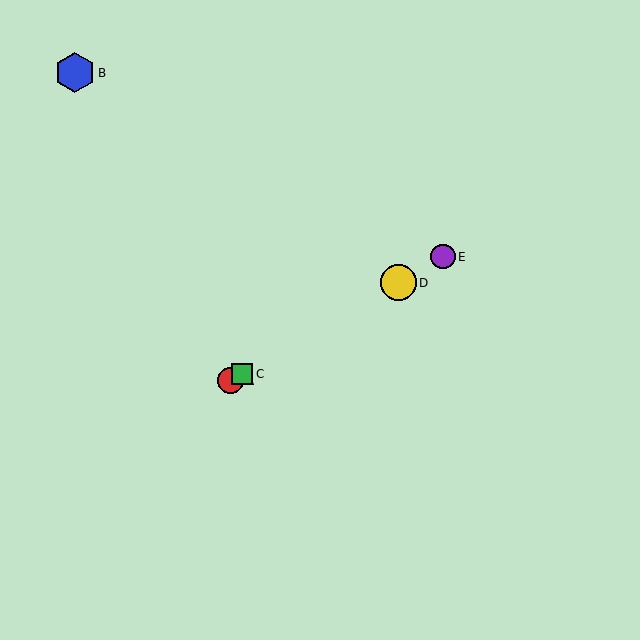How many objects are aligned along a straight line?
4 objects (A, C, D, E) are aligned along a straight line.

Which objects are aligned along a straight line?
Objects A, C, D, E are aligned along a straight line.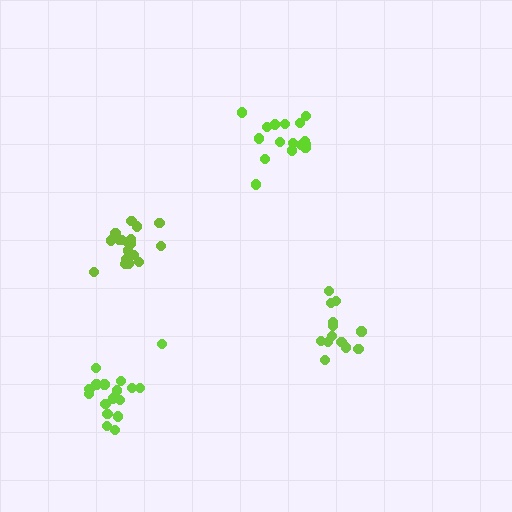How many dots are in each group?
Group 1: 16 dots, Group 2: 18 dots, Group 3: 13 dots, Group 4: 18 dots (65 total).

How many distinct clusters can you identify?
There are 4 distinct clusters.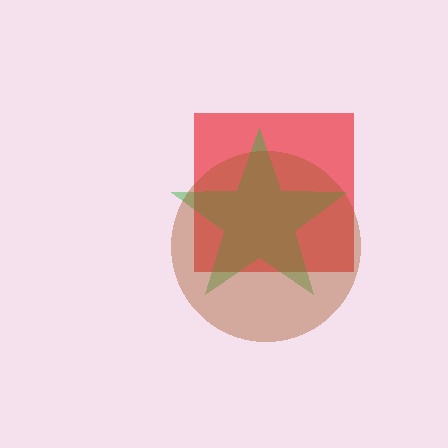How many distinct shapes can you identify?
There are 3 distinct shapes: a red square, a green star, a brown circle.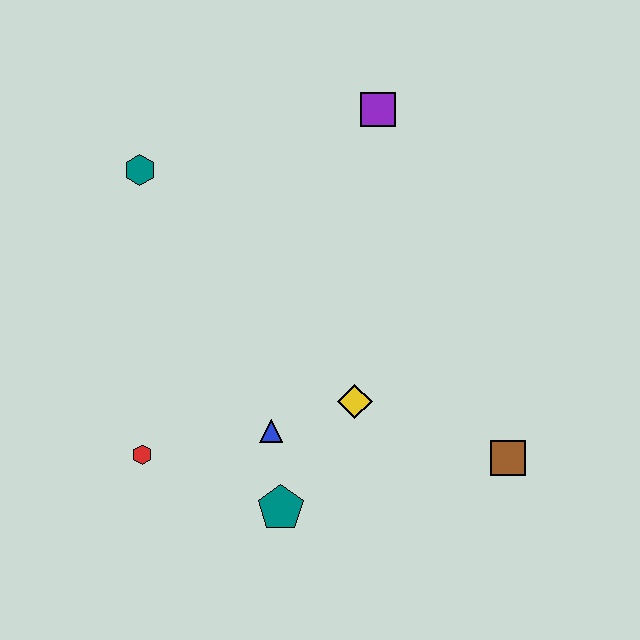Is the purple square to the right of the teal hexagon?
Yes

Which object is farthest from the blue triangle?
The purple square is farthest from the blue triangle.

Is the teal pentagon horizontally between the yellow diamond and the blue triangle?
Yes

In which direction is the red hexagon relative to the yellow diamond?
The red hexagon is to the left of the yellow diamond.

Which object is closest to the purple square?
The teal hexagon is closest to the purple square.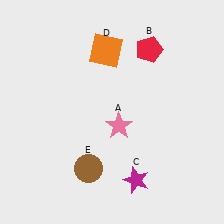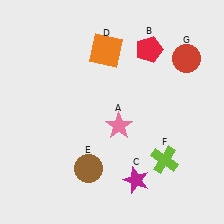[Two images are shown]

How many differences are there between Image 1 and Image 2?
There are 2 differences between the two images.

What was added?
A lime cross (F), a red circle (G) were added in Image 2.